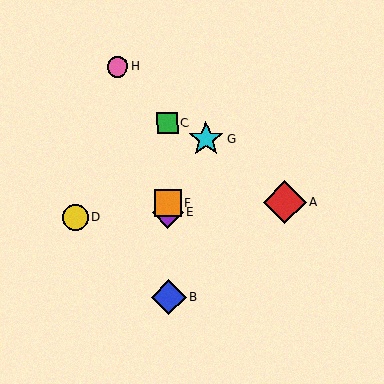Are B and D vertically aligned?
No, B is at x≈169 and D is at x≈75.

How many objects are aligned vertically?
4 objects (B, C, E, F) are aligned vertically.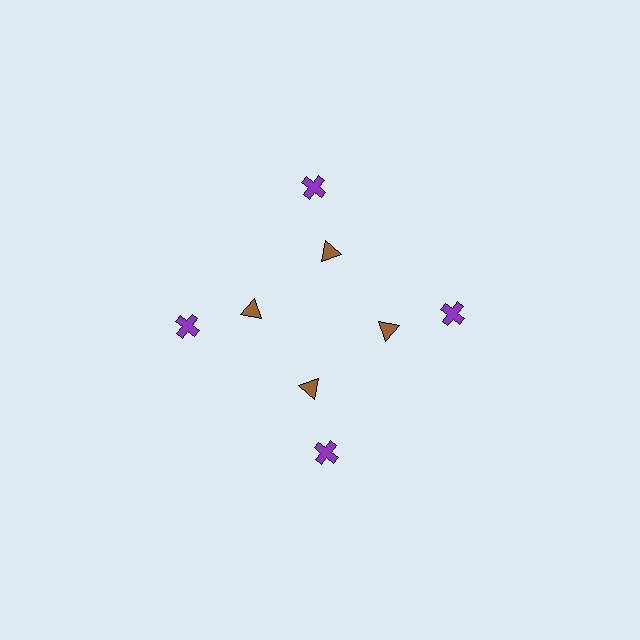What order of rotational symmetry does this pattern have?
This pattern has 4-fold rotational symmetry.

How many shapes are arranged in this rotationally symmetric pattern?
There are 8 shapes, arranged in 4 groups of 2.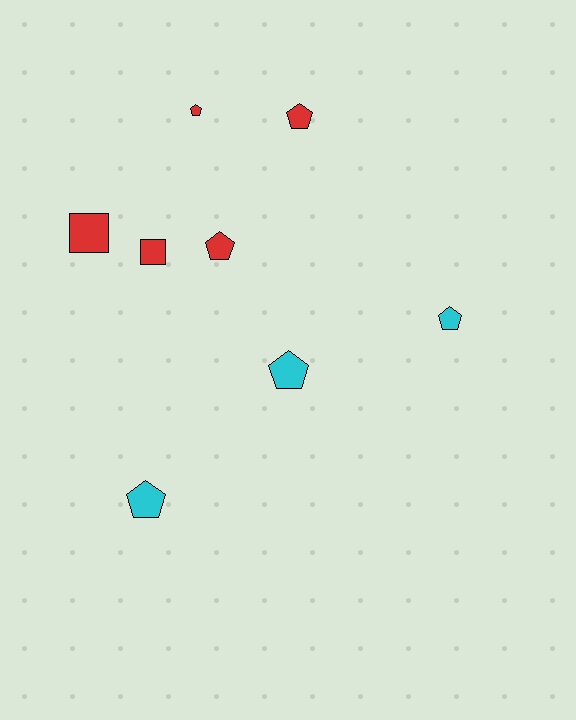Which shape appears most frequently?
Pentagon, with 6 objects.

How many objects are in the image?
There are 8 objects.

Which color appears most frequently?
Red, with 5 objects.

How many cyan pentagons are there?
There are 3 cyan pentagons.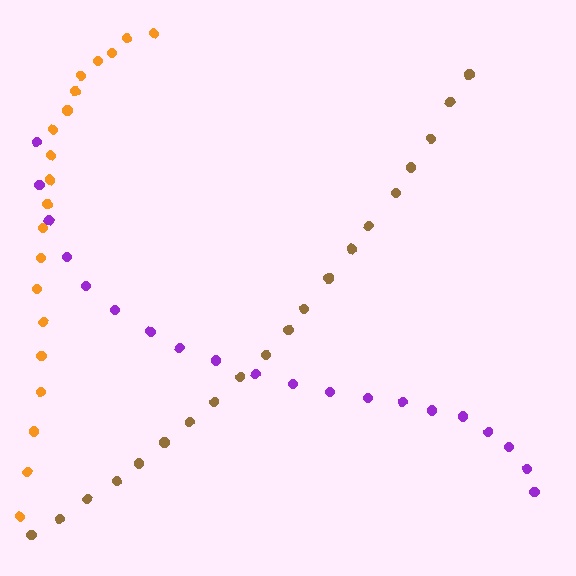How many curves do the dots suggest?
There are 3 distinct paths.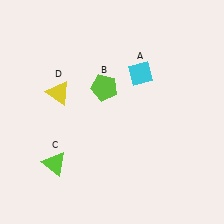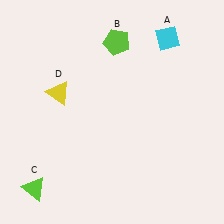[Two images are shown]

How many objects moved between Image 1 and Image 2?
3 objects moved between the two images.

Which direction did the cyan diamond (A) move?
The cyan diamond (A) moved up.